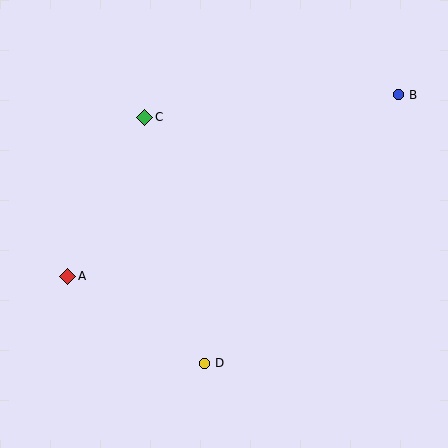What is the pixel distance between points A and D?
The distance between A and D is 162 pixels.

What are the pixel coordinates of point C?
Point C is at (145, 117).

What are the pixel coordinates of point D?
Point D is at (205, 363).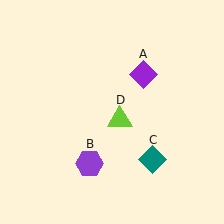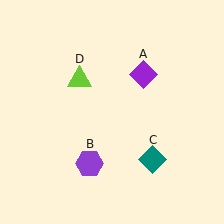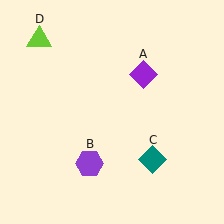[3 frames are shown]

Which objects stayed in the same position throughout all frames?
Purple diamond (object A) and purple hexagon (object B) and teal diamond (object C) remained stationary.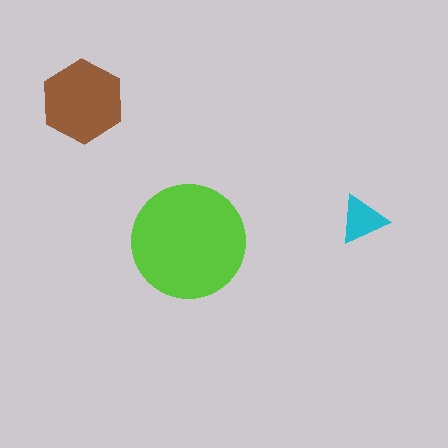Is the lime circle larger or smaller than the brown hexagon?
Larger.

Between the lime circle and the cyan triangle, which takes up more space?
The lime circle.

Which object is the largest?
The lime circle.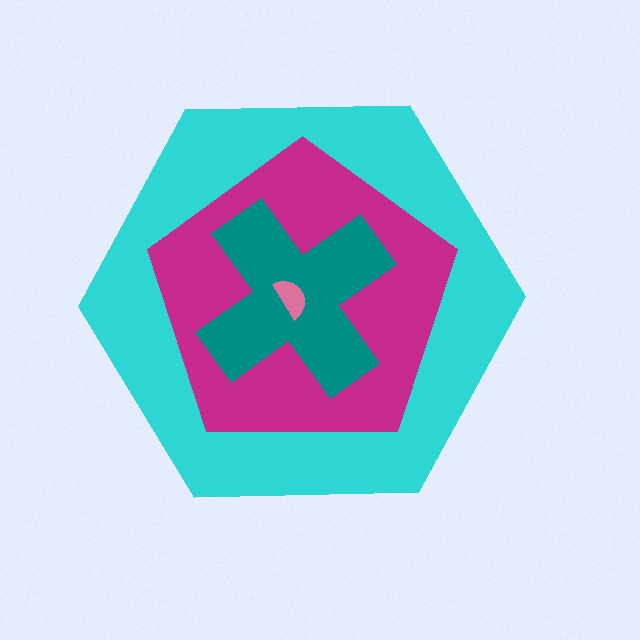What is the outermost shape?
The cyan hexagon.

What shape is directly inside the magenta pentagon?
The teal cross.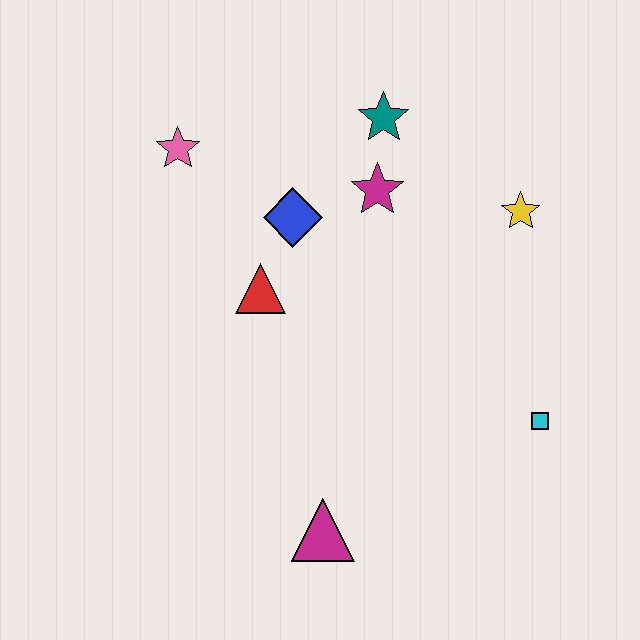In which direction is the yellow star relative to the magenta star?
The yellow star is to the right of the magenta star.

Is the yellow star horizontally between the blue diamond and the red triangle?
No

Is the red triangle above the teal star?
No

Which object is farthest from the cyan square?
The pink star is farthest from the cyan square.